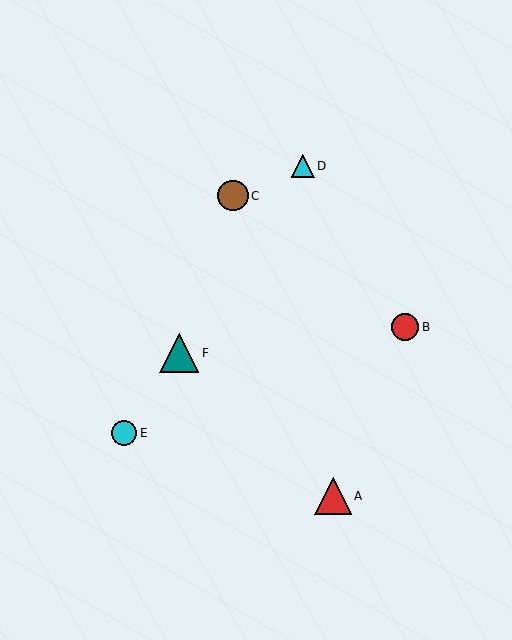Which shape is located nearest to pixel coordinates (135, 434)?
The cyan circle (labeled E) at (124, 433) is nearest to that location.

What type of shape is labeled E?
Shape E is a cyan circle.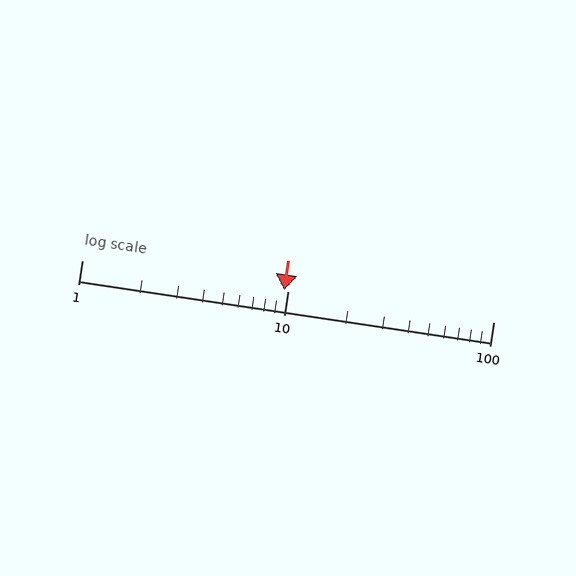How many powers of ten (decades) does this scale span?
The scale spans 2 decades, from 1 to 100.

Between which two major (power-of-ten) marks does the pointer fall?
The pointer is between 1 and 10.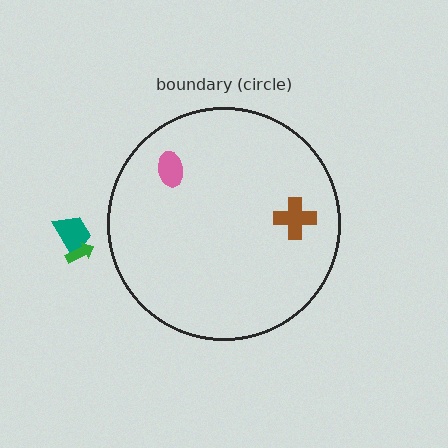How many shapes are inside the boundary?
2 inside, 2 outside.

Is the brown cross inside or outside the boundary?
Inside.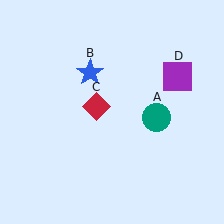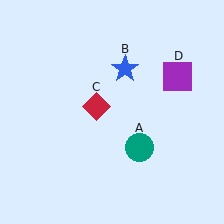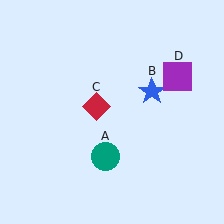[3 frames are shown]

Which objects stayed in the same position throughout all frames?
Red diamond (object C) and purple square (object D) remained stationary.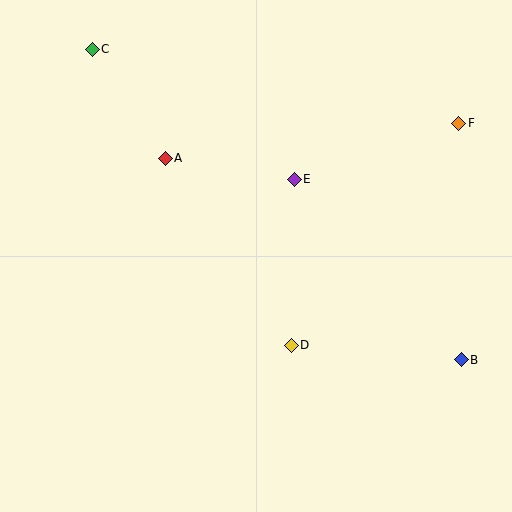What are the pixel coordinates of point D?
Point D is at (291, 345).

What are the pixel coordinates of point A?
Point A is at (165, 158).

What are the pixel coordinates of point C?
Point C is at (92, 49).